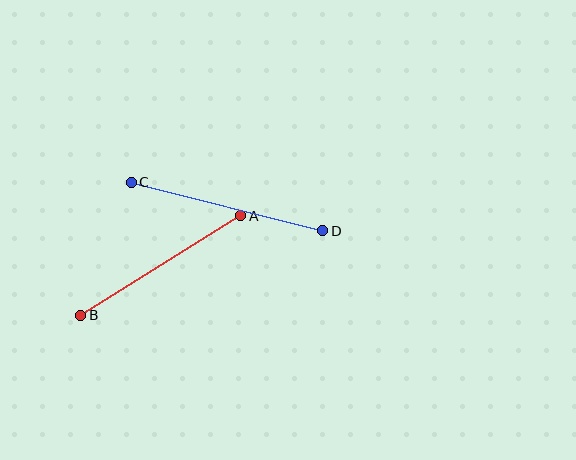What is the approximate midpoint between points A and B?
The midpoint is at approximately (161, 266) pixels.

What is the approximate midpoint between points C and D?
The midpoint is at approximately (227, 206) pixels.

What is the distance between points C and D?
The distance is approximately 197 pixels.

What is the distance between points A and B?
The distance is approximately 189 pixels.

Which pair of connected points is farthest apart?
Points C and D are farthest apart.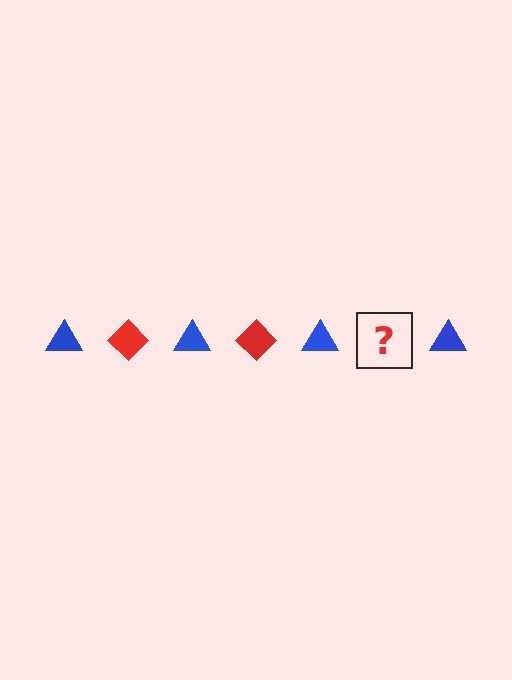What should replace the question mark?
The question mark should be replaced with a red diamond.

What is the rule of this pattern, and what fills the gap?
The rule is that the pattern alternates between blue triangle and red diamond. The gap should be filled with a red diamond.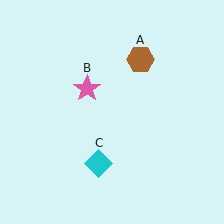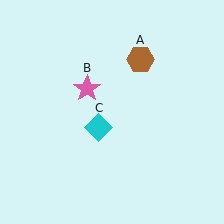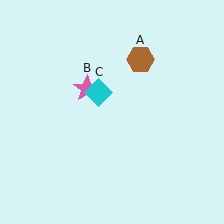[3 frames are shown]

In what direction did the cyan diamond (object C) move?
The cyan diamond (object C) moved up.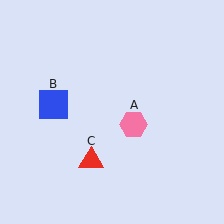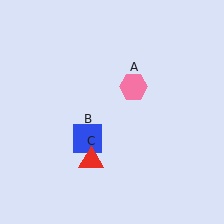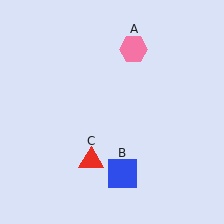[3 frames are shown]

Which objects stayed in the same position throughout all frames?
Red triangle (object C) remained stationary.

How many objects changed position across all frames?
2 objects changed position: pink hexagon (object A), blue square (object B).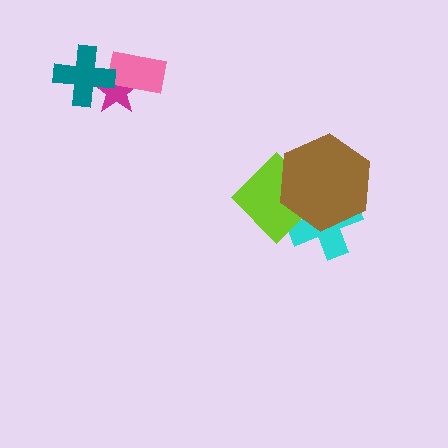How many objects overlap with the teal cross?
1 object overlaps with the teal cross.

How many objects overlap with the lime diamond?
2 objects overlap with the lime diamond.